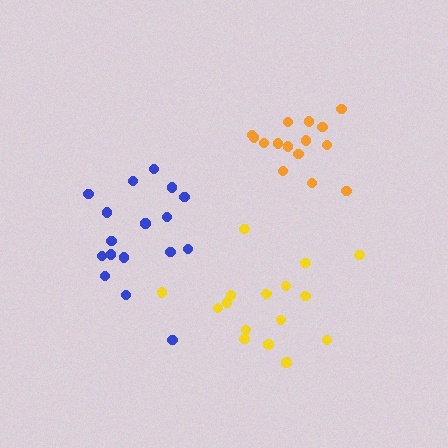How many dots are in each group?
Group 1: 17 dots, Group 2: 16 dots, Group 3: 15 dots (48 total).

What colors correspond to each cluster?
The clusters are colored: blue, yellow, orange.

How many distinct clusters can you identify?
There are 3 distinct clusters.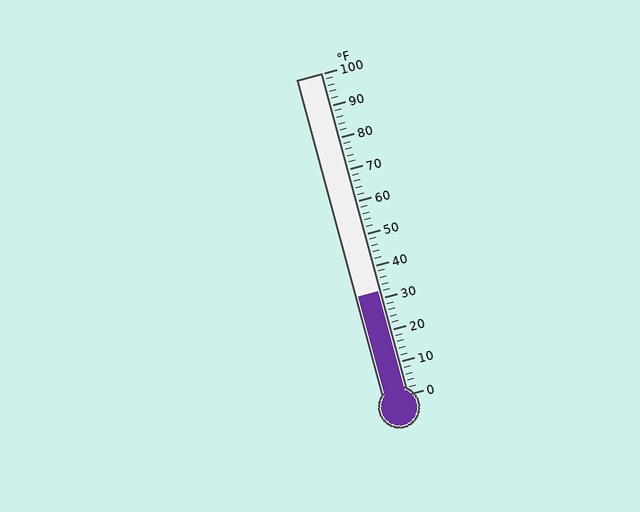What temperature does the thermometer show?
The thermometer shows approximately 32°F.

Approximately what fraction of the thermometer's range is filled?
The thermometer is filled to approximately 30% of its range.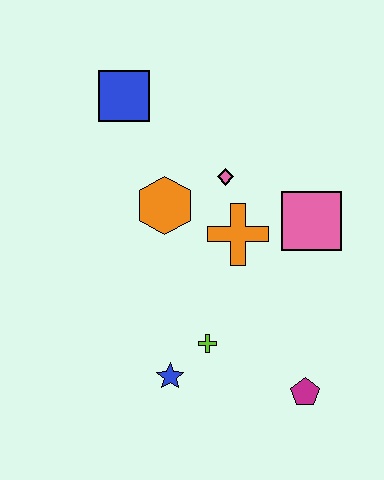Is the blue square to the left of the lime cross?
Yes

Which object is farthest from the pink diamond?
The magenta pentagon is farthest from the pink diamond.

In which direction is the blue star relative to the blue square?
The blue star is below the blue square.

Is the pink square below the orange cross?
No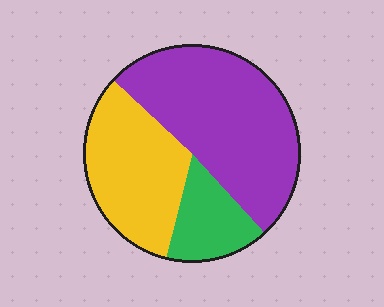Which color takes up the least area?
Green, at roughly 15%.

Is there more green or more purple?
Purple.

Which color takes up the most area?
Purple, at roughly 50%.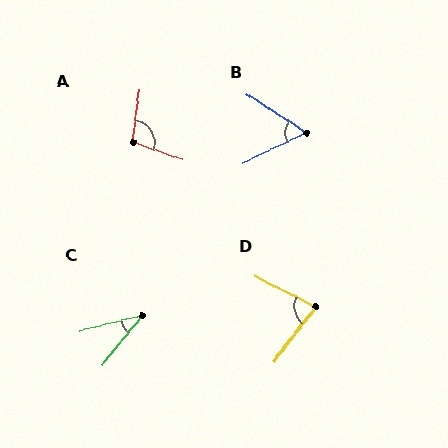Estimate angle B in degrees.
Approximately 59 degrees.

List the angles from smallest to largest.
C (37°), B (59°), D (79°), A (102°).